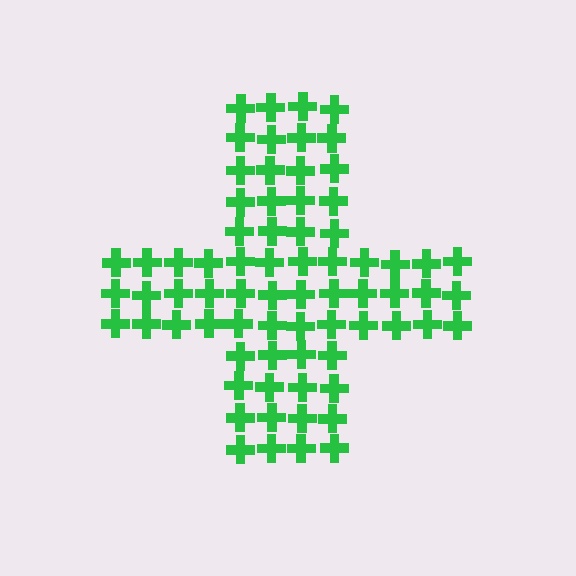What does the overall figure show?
The overall figure shows a cross.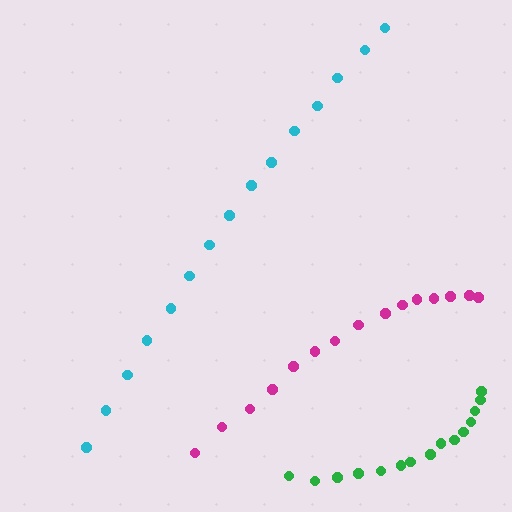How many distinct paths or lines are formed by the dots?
There are 3 distinct paths.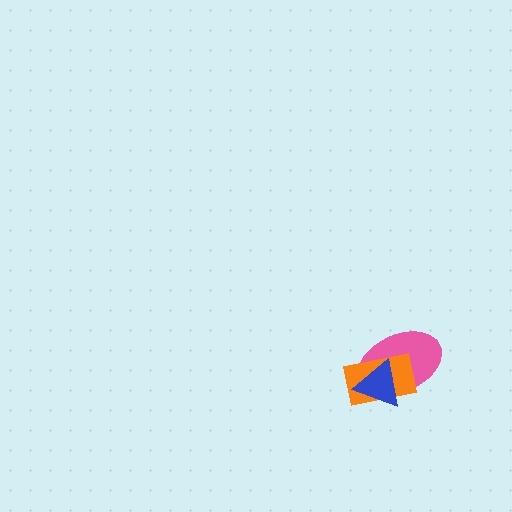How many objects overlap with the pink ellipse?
2 objects overlap with the pink ellipse.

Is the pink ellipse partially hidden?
Yes, it is partially covered by another shape.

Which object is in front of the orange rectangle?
The blue triangle is in front of the orange rectangle.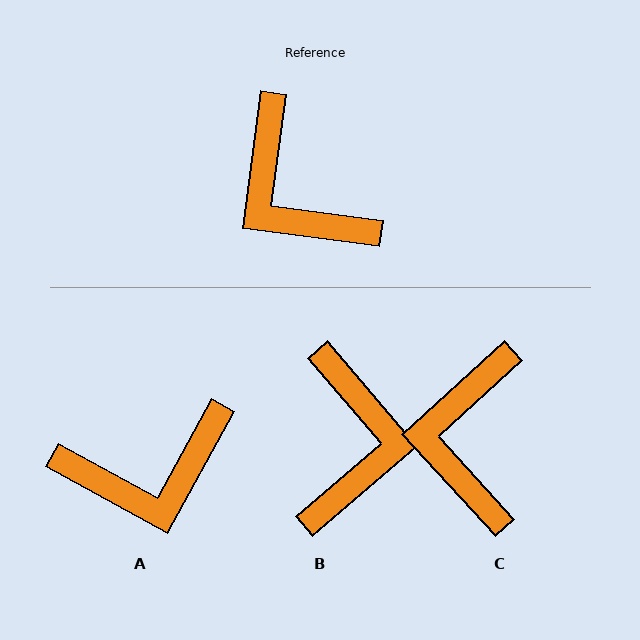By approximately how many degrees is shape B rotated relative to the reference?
Approximately 138 degrees counter-clockwise.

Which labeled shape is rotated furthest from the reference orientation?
B, about 138 degrees away.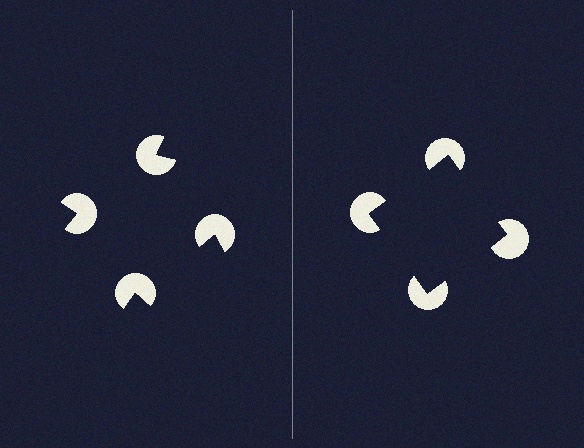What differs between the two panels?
The pac-man discs are positioned identically on both sides; only the wedge orientations differ. On the right they align to a square; on the left they are misaligned.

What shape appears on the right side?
An illusory square.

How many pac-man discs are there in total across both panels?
8 — 4 on each side.